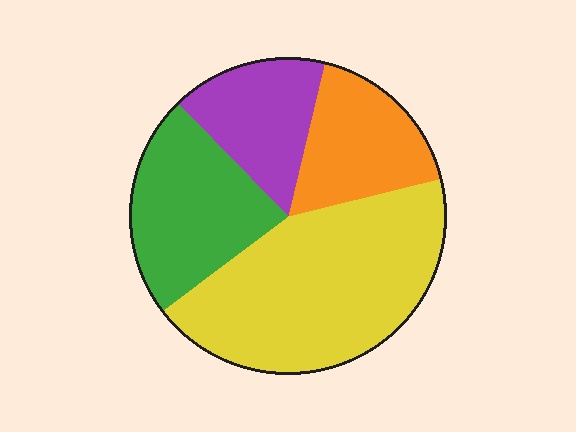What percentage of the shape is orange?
Orange covers about 15% of the shape.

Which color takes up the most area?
Yellow, at roughly 45%.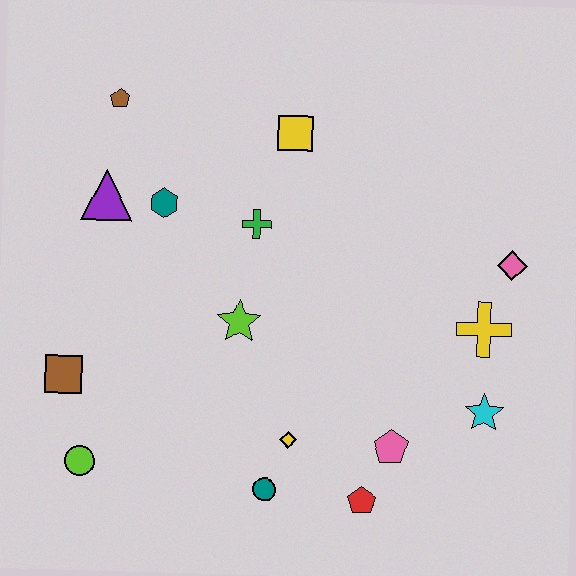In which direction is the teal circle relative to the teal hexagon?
The teal circle is below the teal hexagon.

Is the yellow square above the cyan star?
Yes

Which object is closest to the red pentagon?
The pink pentagon is closest to the red pentagon.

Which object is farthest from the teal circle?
The brown pentagon is farthest from the teal circle.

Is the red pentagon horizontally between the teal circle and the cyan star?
Yes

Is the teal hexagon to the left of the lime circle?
No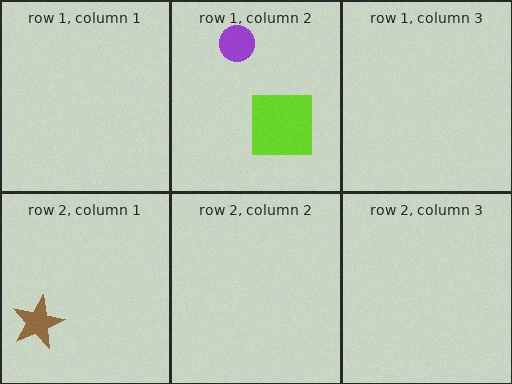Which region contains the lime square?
The row 1, column 2 region.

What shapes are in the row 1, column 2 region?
The lime square, the purple circle.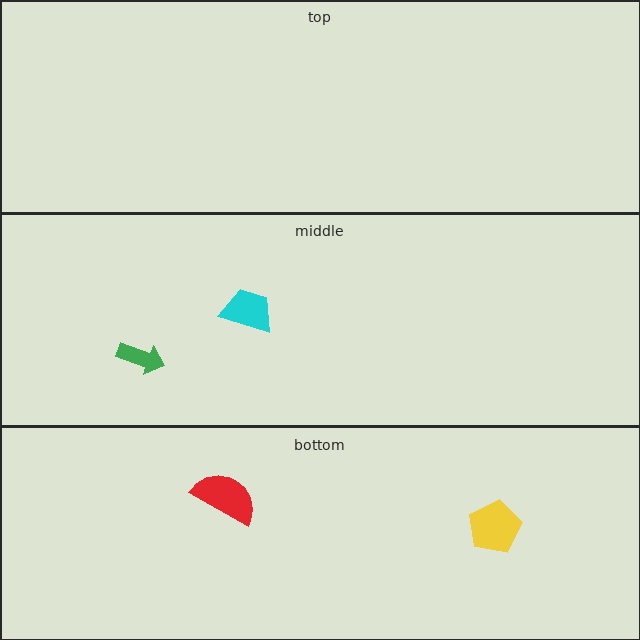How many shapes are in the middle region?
2.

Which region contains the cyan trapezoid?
The middle region.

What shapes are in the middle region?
The cyan trapezoid, the green arrow.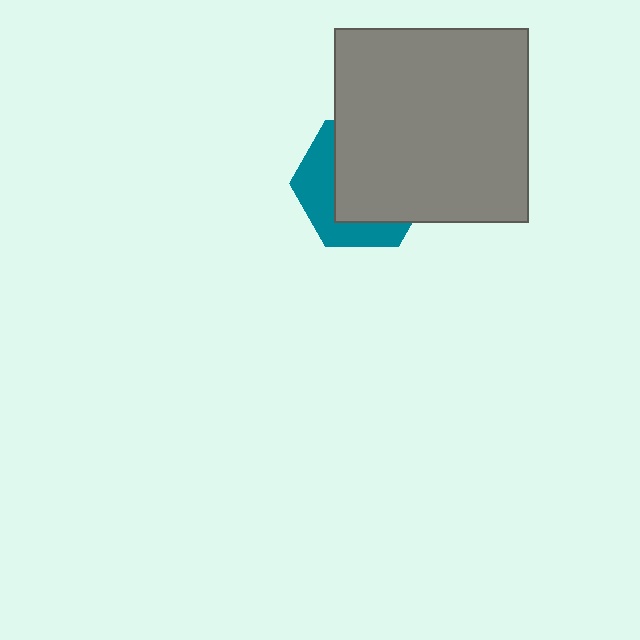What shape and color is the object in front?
The object in front is a gray square.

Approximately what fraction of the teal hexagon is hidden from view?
Roughly 64% of the teal hexagon is hidden behind the gray square.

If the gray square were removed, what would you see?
You would see the complete teal hexagon.